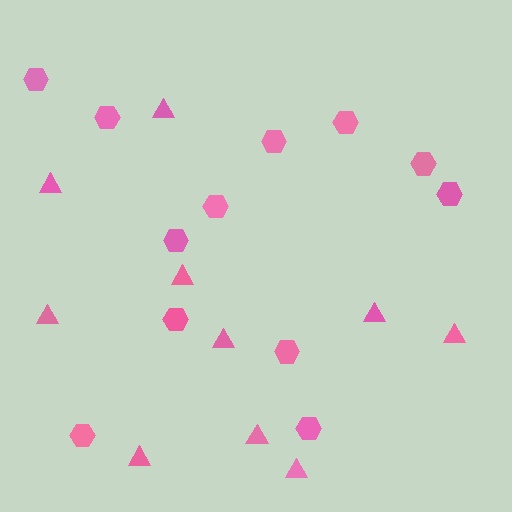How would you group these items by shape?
There are 2 groups: one group of hexagons (12) and one group of triangles (10).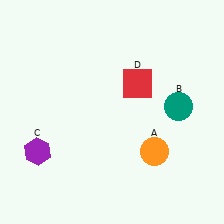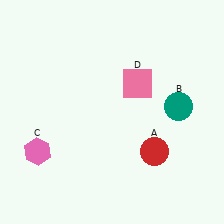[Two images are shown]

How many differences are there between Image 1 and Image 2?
There are 3 differences between the two images.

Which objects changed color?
A changed from orange to red. C changed from purple to pink. D changed from red to pink.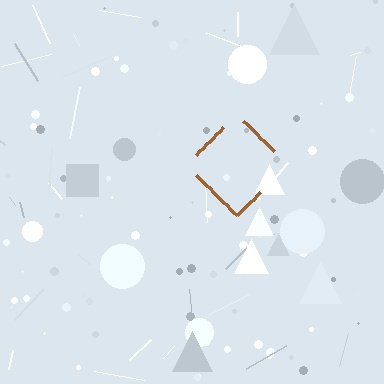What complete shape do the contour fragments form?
The contour fragments form a diamond.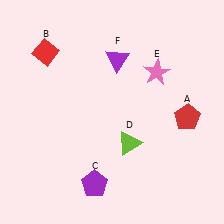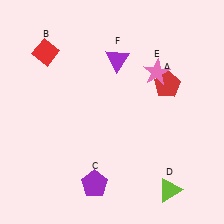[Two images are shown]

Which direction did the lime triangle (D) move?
The lime triangle (D) moved down.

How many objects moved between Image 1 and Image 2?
2 objects moved between the two images.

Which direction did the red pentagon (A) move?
The red pentagon (A) moved up.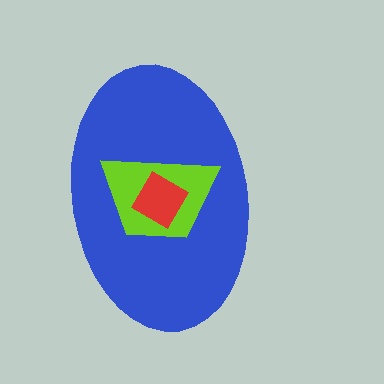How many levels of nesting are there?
3.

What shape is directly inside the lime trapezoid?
The red diamond.